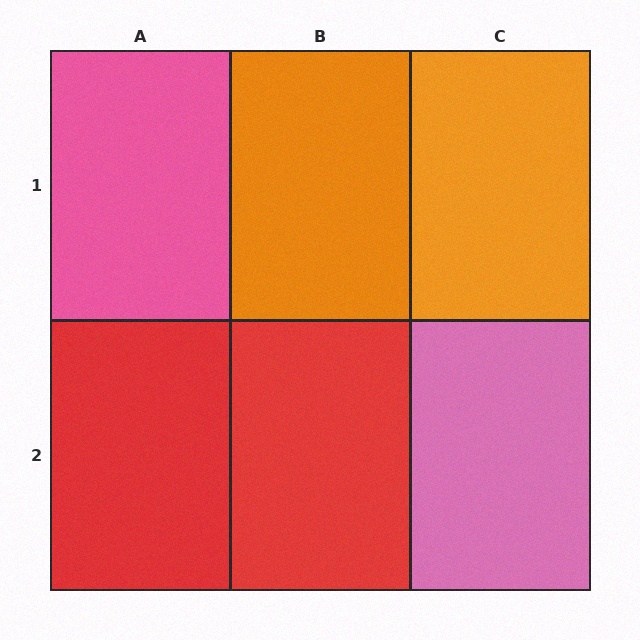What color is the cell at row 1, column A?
Pink.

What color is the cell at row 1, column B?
Orange.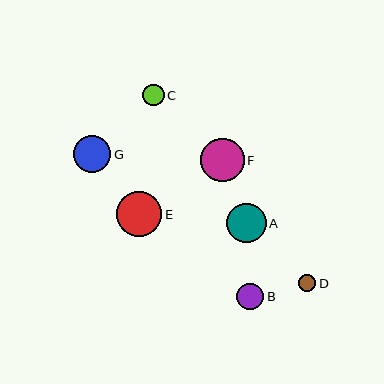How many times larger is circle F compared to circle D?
Circle F is approximately 2.5 times the size of circle D.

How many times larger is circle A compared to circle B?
Circle A is approximately 1.5 times the size of circle B.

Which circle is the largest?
Circle E is the largest with a size of approximately 45 pixels.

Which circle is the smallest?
Circle D is the smallest with a size of approximately 18 pixels.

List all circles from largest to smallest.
From largest to smallest: E, F, A, G, B, C, D.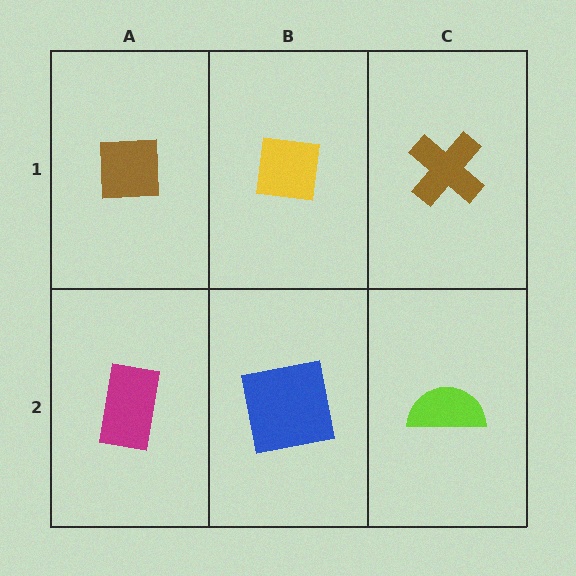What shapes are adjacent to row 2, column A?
A brown square (row 1, column A), a blue square (row 2, column B).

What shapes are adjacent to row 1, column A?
A magenta rectangle (row 2, column A), a yellow square (row 1, column B).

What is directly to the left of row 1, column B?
A brown square.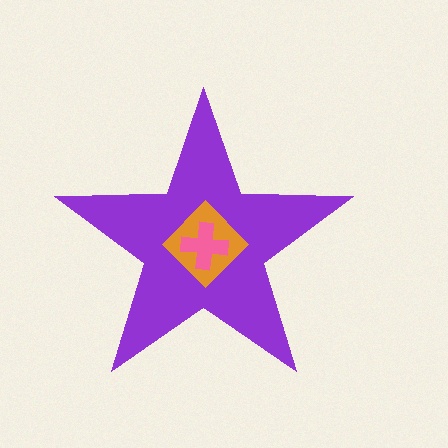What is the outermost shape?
The purple star.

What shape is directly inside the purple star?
The orange diamond.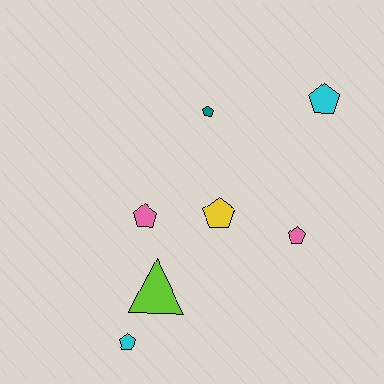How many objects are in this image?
There are 7 objects.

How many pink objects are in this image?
There are 2 pink objects.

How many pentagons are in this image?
There are 6 pentagons.